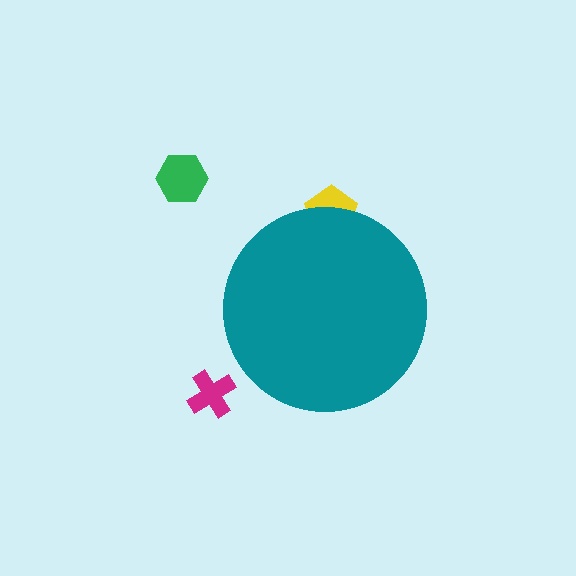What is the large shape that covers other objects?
A teal circle.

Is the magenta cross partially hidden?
No, the magenta cross is fully visible.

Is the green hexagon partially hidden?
No, the green hexagon is fully visible.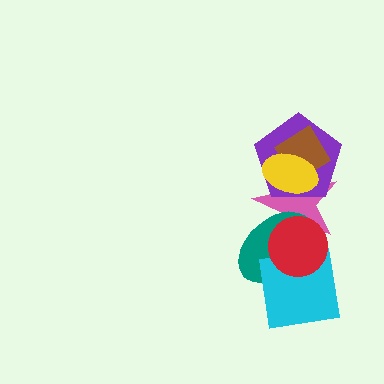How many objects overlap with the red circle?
3 objects overlap with the red circle.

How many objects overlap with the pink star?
5 objects overlap with the pink star.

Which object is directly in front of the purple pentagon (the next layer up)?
The brown diamond is directly in front of the purple pentagon.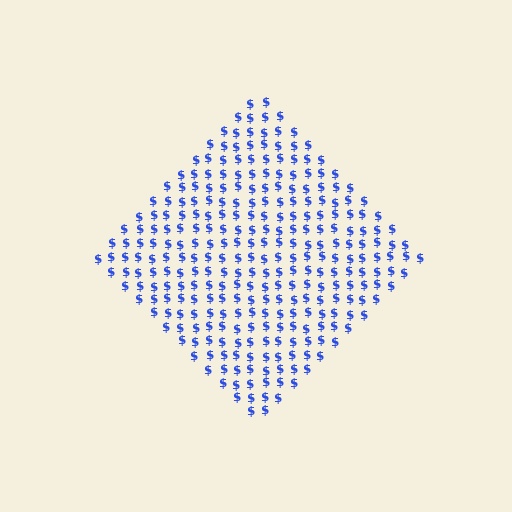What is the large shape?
The large shape is a diamond.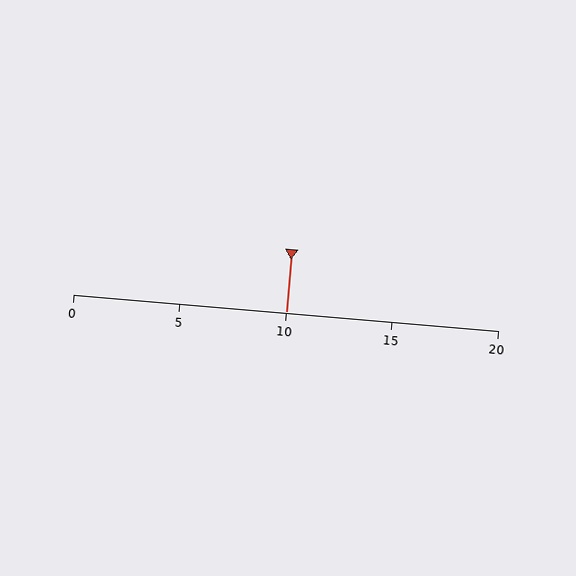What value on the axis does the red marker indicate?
The marker indicates approximately 10.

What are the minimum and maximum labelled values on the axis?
The axis runs from 0 to 20.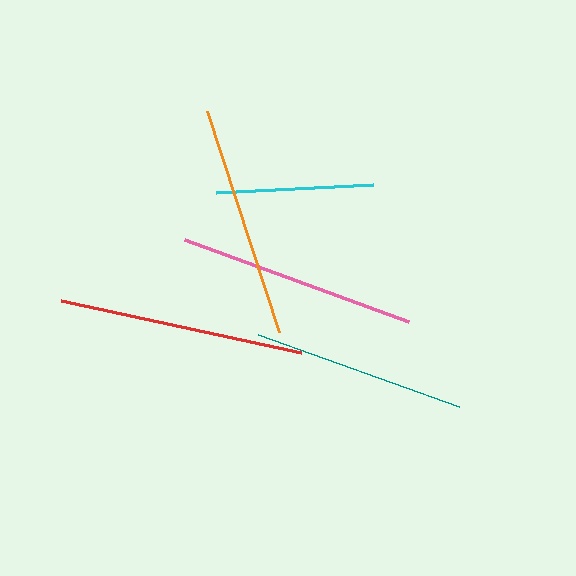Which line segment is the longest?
The red line is the longest at approximately 246 pixels.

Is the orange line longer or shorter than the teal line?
The orange line is longer than the teal line.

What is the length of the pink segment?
The pink segment is approximately 238 pixels long.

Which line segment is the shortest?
The cyan line is the shortest at approximately 157 pixels.